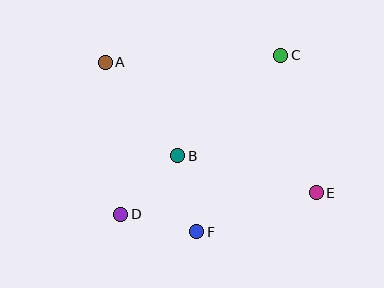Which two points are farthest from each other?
Points A and E are farthest from each other.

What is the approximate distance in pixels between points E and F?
The distance between E and F is approximately 125 pixels.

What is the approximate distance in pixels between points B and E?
The distance between B and E is approximately 143 pixels.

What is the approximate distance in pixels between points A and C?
The distance between A and C is approximately 176 pixels.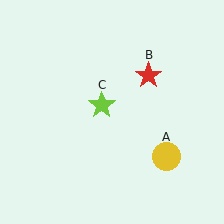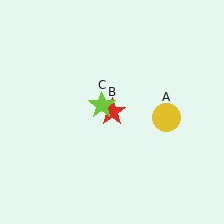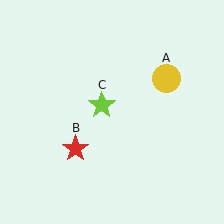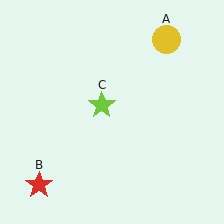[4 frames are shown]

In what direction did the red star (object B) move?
The red star (object B) moved down and to the left.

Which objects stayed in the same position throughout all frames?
Lime star (object C) remained stationary.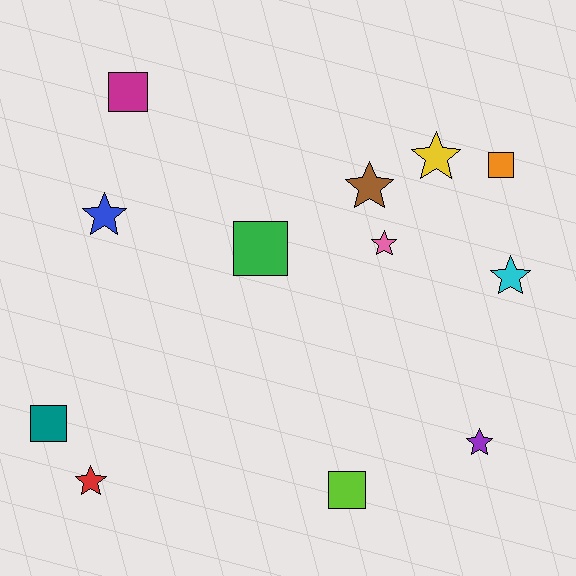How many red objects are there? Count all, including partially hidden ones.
There is 1 red object.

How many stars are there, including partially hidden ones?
There are 7 stars.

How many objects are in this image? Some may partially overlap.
There are 12 objects.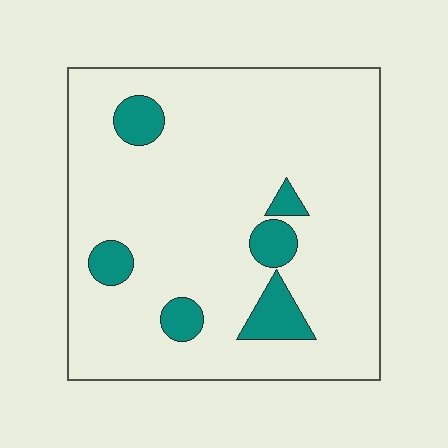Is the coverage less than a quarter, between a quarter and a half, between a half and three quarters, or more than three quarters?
Less than a quarter.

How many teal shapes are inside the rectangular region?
6.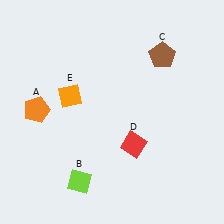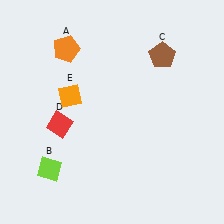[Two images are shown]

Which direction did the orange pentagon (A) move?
The orange pentagon (A) moved up.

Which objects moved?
The objects that moved are: the orange pentagon (A), the lime diamond (B), the red diamond (D).